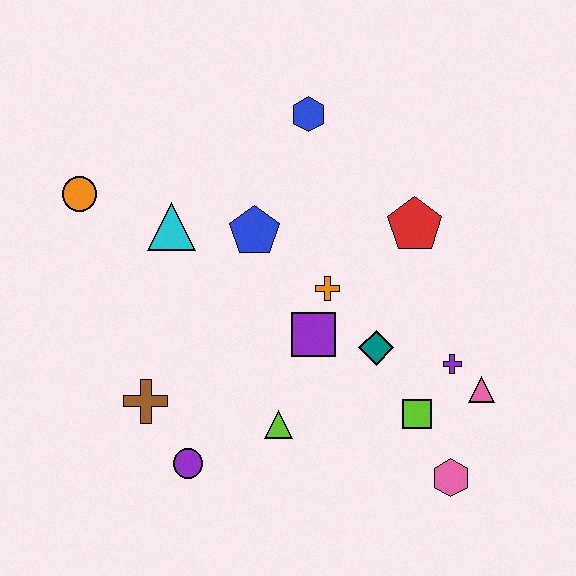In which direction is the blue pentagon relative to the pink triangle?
The blue pentagon is to the left of the pink triangle.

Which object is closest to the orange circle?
The cyan triangle is closest to the orange circle.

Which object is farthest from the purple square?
The orange circle is farthest from the purple square.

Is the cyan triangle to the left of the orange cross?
Yes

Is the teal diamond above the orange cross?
No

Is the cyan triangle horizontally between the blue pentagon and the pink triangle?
No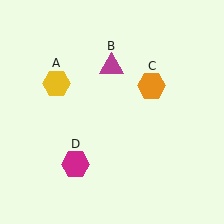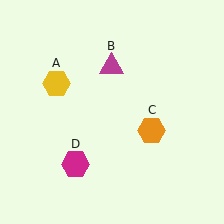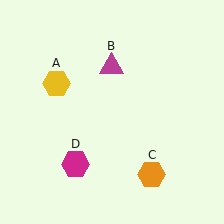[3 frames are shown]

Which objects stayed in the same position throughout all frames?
Yellow hexagon (object A) and magenta triangle (object B) and magenta hexagon (object D) remained stationary.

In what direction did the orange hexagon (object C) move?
The orange hexagon (object C) moved down.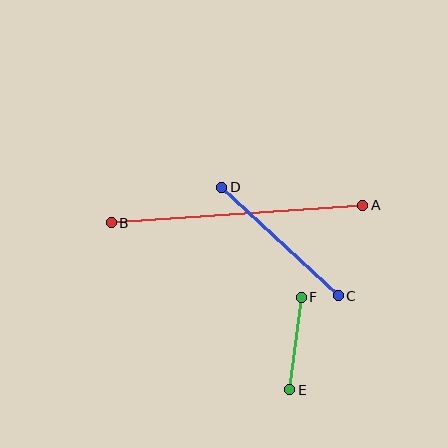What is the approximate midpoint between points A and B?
The midpoint is at approximately (237, 214) pixels.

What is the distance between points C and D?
The distance is approximately 159 pixels.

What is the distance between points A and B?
The distance is approximately 252 pixels.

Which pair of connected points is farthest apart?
Points A and B are farthest apart.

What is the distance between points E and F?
The distance is approximately 93 pixels.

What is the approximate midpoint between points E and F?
The midpoint is at approximately (295, 343) pixels.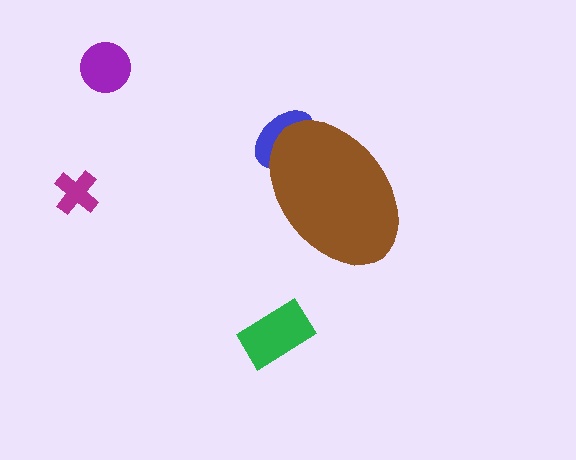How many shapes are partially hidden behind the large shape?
1 shape is partially hidden.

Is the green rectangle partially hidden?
No, the green rectangle is fully visible.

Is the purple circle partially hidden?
No, the purple circle is fully visible.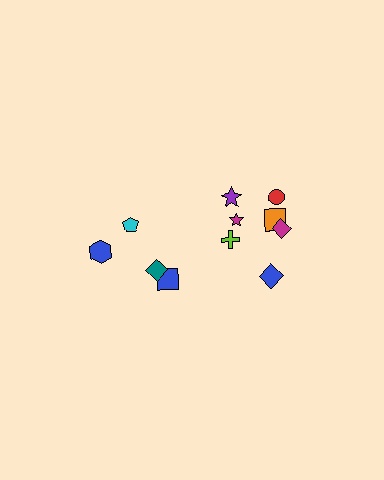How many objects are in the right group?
There are 7 objects.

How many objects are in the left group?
There are 4 objects.